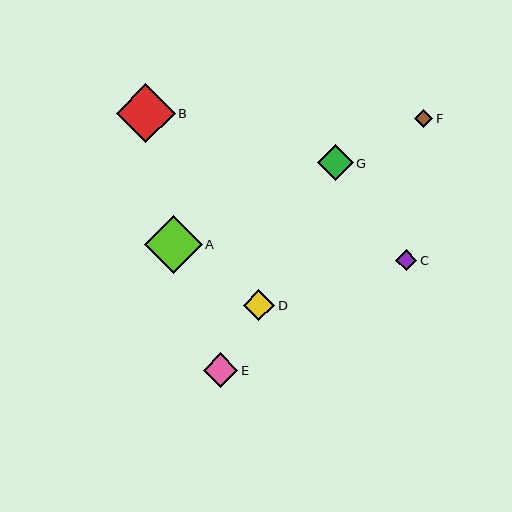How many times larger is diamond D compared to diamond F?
Diamond D is approximately 1.7 times the size of diamond F.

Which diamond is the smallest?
Diamond F is the smallest with a size of approximately 18 pixels.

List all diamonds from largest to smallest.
From largest to smallest: B, A, G, E, D, C, F.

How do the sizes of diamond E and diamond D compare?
Diamond E and diamond D are approximately the same size.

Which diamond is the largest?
Diamond B is the largest with a size of approximately 59 pixels.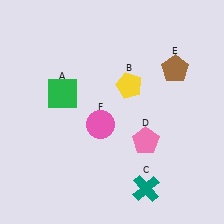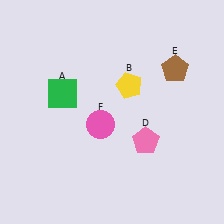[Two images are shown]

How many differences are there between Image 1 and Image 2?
There is 1 difference between the two images.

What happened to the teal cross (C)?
The teal cross (C) was removed in Image 2. It was in the bottom-right area of Image 1.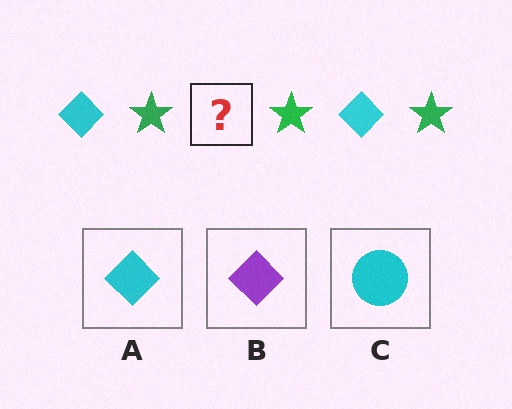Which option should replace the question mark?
Option A.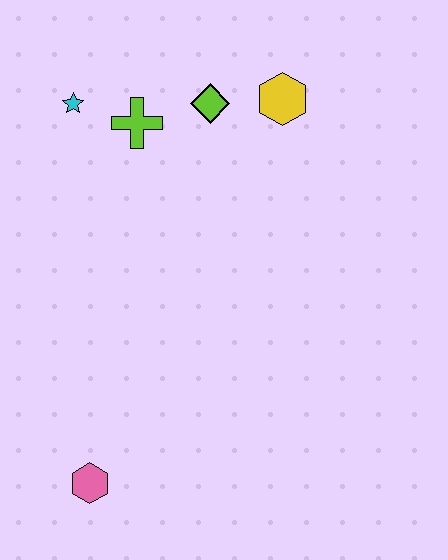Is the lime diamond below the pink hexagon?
No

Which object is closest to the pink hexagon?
The lime cross is closest to the pink hexagon.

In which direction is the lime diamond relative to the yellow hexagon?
The lime diamond is to the left of the yellow hexagon.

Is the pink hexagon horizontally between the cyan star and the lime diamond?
Yes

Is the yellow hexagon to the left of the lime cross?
No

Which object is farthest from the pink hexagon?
The yellow hexagon is farthest from the pink hexagon.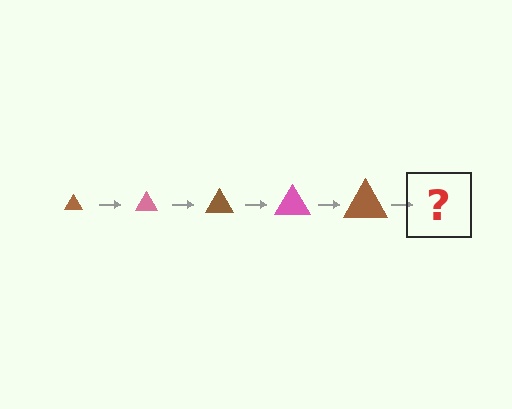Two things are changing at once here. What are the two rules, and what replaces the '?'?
The two rules are that the triangle grows larger each step and the color cycles through brown and pink. The '?' should be a pink triangle, larger than the previous one.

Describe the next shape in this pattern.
It should be a pink triangle, larger than the previous one.